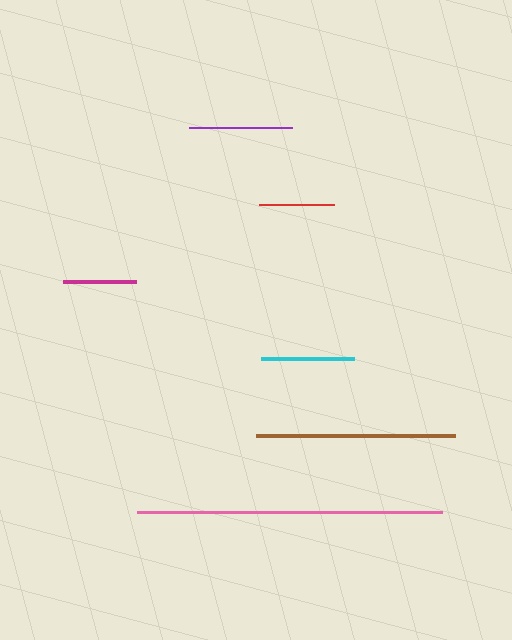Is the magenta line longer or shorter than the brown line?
The brown line is longer than the magenta line.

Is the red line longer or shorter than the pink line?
The pink line is longer than the red line.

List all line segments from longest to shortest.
From longest to shortest: pink, brown, purple, cyan, red, magenta.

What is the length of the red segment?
The red segment is approximately 75 pixels long.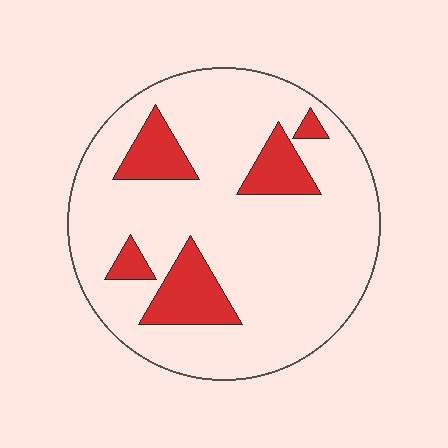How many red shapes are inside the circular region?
5.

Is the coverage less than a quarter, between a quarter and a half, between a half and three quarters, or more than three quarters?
Less than a quarter.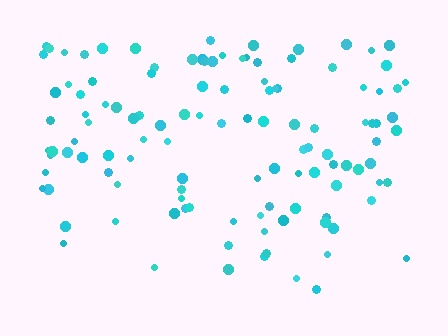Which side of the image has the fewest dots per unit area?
The bottom.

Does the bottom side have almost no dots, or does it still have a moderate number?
Still a moderate number, just noticeably fewer than the top.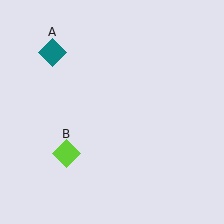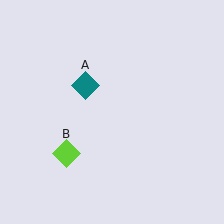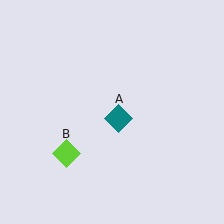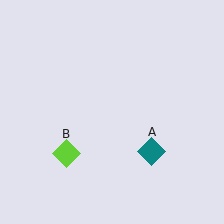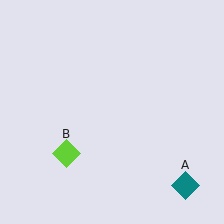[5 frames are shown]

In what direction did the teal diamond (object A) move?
The teal diamond (object A) moved down and to the right.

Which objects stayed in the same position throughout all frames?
Lime diamond (object B) remained stationary.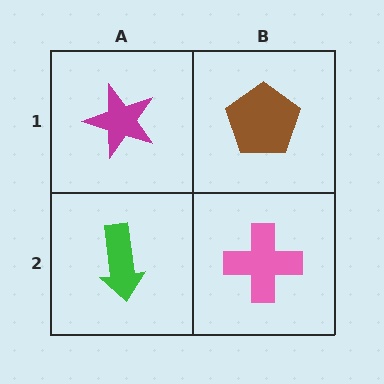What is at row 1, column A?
A magenta star.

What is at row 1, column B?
A brown pentagon.